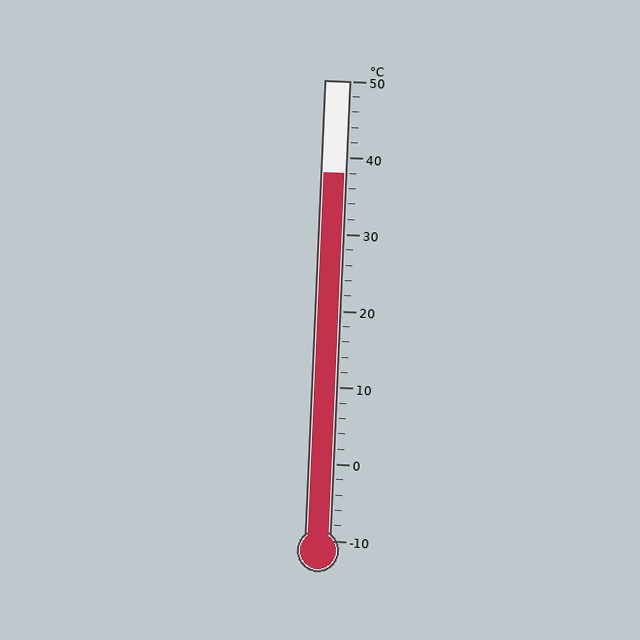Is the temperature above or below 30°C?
The temperature is above 30°C.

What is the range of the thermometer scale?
The thermometer scale ranges from -10°C to 50°C.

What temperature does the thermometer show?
The thermometer shows approximately 38°C.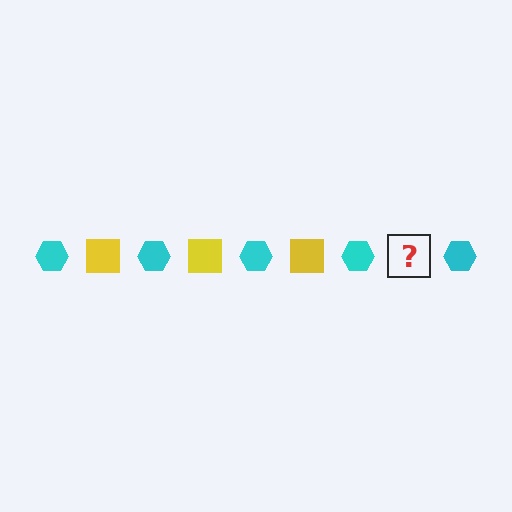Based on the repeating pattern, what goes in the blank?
The blank should be a yellow square.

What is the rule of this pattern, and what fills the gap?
The rule is that the pattern alternates between cyan hexagon and yellow square. The gap should be filled with a yellow square.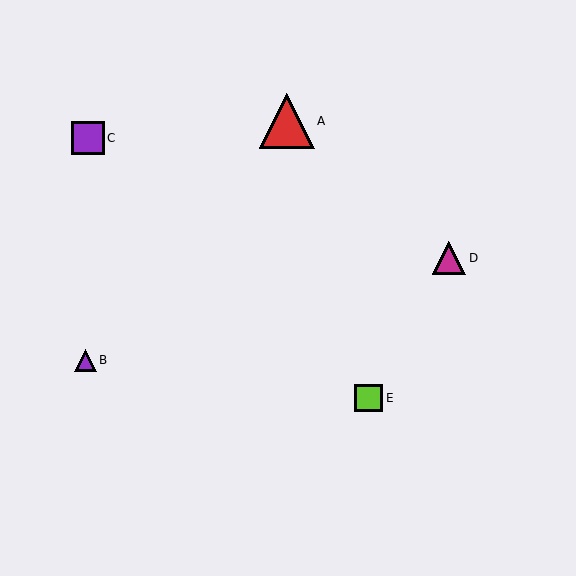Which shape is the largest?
The red triangle (labeled A) is the largest.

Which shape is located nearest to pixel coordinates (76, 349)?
The purple triangle (labeled B) at (85, 360) is nearest to that location.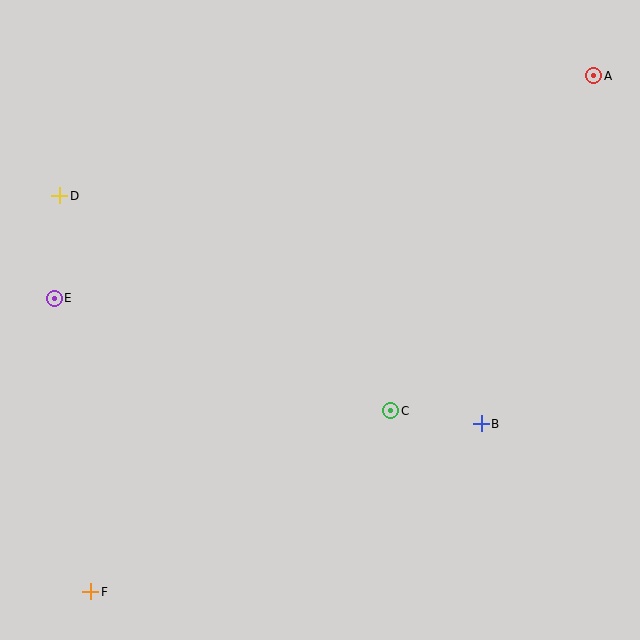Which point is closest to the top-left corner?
Point D is closest to the top-left corner.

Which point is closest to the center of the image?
Point C at (391, 411) is closest to the center.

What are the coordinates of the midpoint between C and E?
The midpoint between C and E is at (223, 354).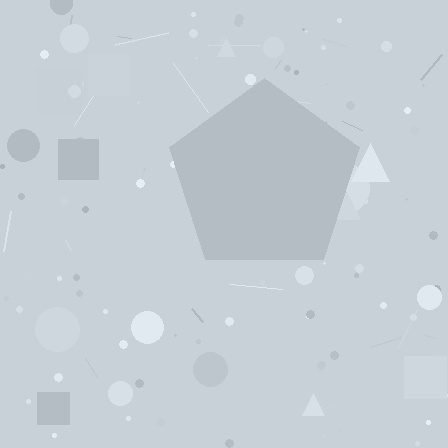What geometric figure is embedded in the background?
A pentagon is embedded in the background.